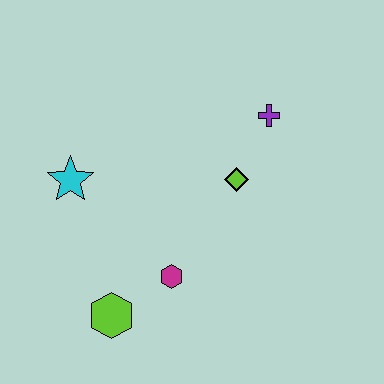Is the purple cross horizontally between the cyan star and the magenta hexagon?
No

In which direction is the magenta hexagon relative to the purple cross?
The magenta hexagon is below the purple cross.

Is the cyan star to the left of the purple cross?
Yes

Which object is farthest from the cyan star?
The purple cross is farthest from the cyan star.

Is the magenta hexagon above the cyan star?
No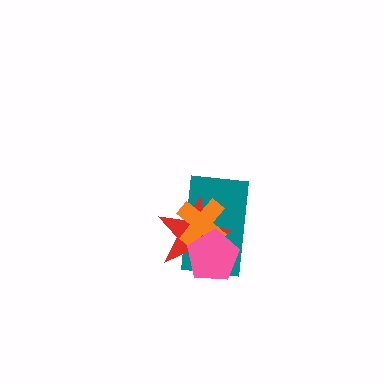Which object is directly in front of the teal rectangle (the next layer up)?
The red star is directly in front of the teal rectangle.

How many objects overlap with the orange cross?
3 objects overlap with the orange cross.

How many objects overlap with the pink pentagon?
3 objects overlap with the pink pentagon.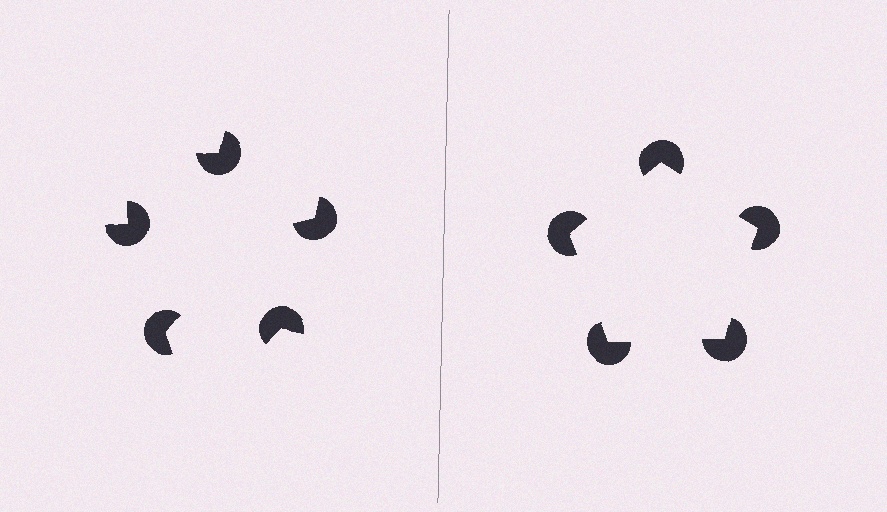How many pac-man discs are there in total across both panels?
10 — 5 on each side.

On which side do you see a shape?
An illusory pentagon appears on the right side. On the left side the wedge cuts are rotated, so no coherent shape forms.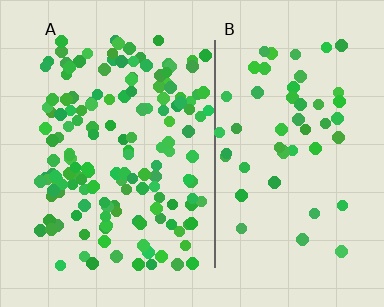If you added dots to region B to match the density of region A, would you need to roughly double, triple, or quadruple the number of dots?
Approximately triple.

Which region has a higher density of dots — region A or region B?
A (the left).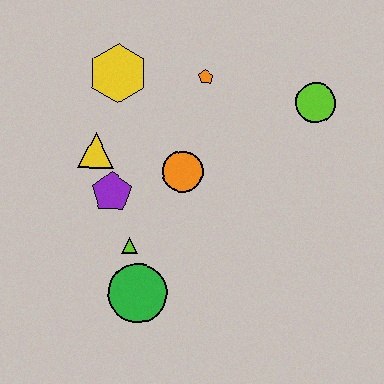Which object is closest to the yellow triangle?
The purple pentagon is closest to the yellow triangle.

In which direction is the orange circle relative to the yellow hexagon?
The orange circle is below the yellow hexagon.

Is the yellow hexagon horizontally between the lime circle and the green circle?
No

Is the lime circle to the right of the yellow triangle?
Yes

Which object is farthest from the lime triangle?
The lime circle is farthest from the lime triangle.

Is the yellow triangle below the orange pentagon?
Yes